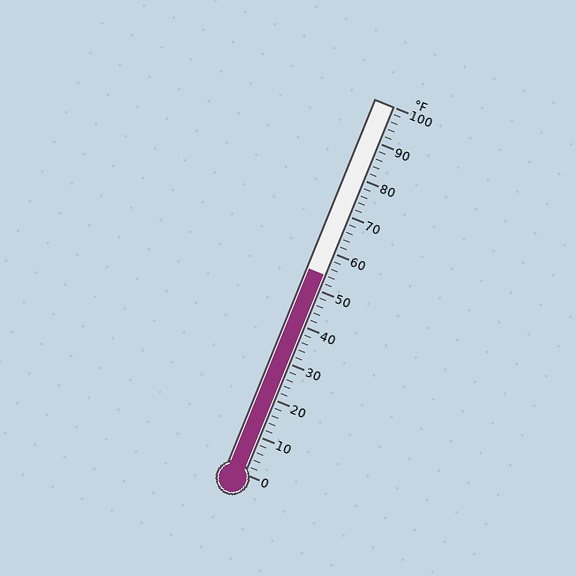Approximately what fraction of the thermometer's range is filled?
The thermometer is filled to approximately 55% of its range.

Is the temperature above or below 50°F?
The temperature is above 50°F.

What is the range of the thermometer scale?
The thermometer scale ranges from 0°F to 100°F.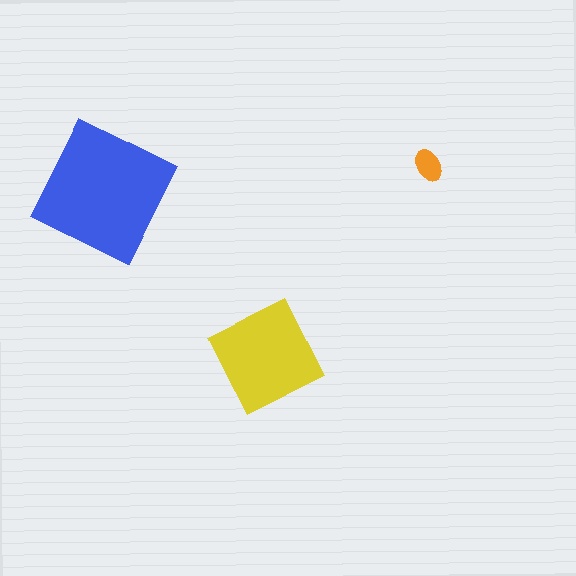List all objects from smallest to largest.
The orange ellipse, the yellow diamond, the blue square.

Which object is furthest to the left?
The blue square is leftmost.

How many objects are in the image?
There are 3 objects in the image.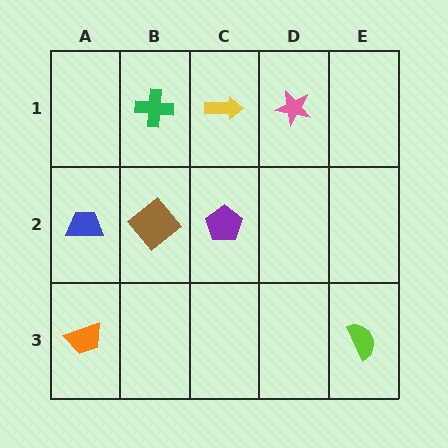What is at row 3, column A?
An orange trapezoid.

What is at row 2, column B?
A brown diamond.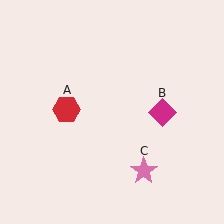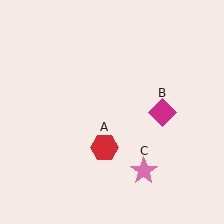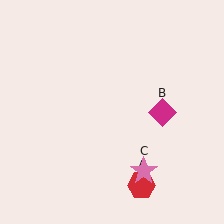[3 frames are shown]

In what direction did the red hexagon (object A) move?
The red hexagon (object A) moved down and to the right.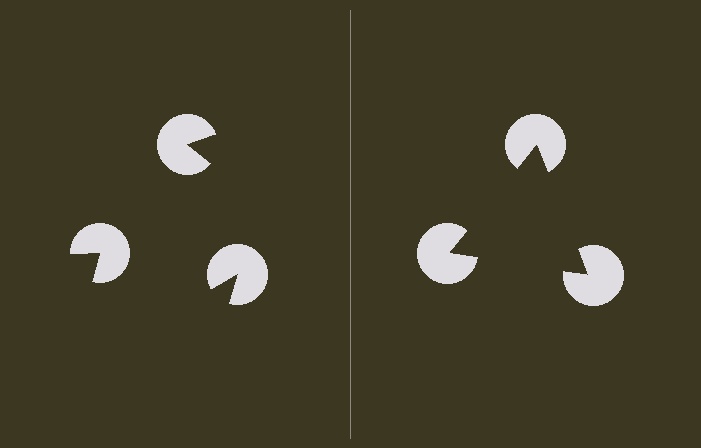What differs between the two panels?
The pac-man discs are positioned identically on both sides; only the wedge orientations differ. On the right they align to a triangle; on the left they are misaligned.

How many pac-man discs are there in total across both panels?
6 — 3 on each side.